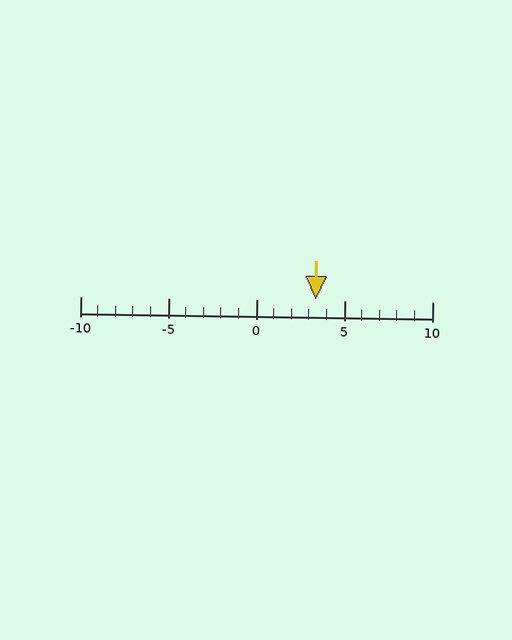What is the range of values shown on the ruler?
The ruler shows values from -10 to 10.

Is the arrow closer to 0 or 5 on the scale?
The arrow is closer to 5.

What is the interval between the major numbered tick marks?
The major tick marks are spaced 5 units apart.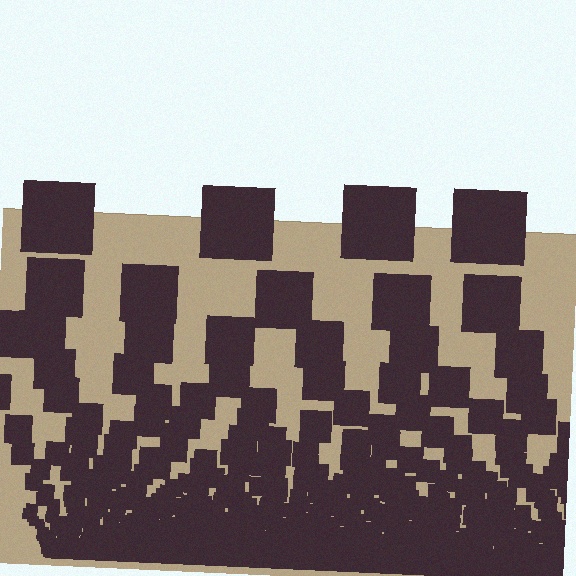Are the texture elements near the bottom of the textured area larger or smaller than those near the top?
Smaller. The gradient is inverted — elements near the bottom are smaller and denser.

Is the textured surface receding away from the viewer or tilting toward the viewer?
The surface appears to tilt toward the viewer. Texture elements get larger and sparser toward the top.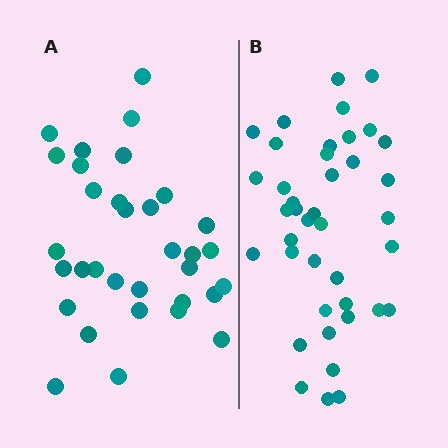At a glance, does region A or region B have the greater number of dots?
Region B (the right region) has more dots.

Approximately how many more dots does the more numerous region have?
Region B has roughly 8 or so more dots than region A.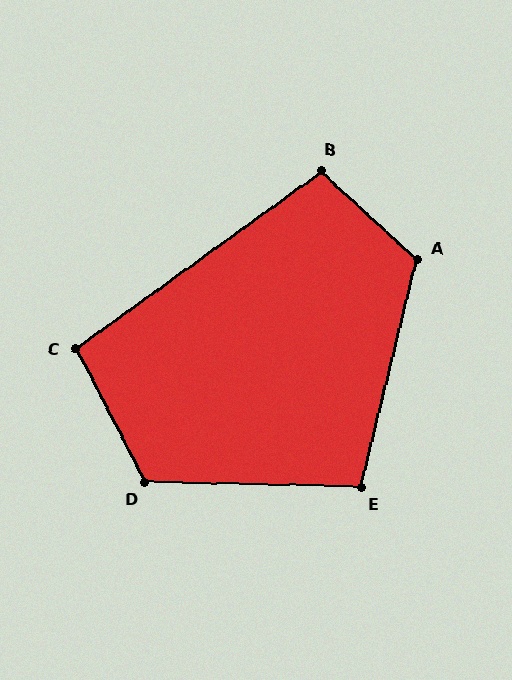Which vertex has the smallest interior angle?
C, at approximately 98 degrees.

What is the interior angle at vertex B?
Approximately 102 degrees (obtuse).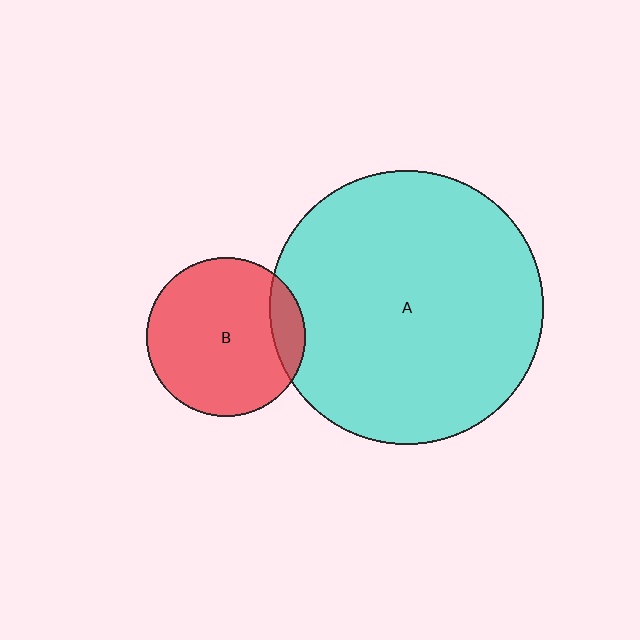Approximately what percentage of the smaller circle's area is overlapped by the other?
Approximately 10%.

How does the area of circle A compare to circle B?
Approximately 3.0 times.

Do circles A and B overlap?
Yes.